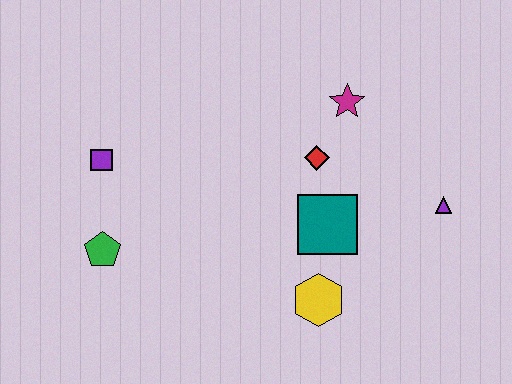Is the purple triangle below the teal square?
No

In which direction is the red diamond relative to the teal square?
The red diamond is above the teal square.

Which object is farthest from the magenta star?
The green pentagon is farthest from the magenta star.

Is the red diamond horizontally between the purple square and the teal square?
Yes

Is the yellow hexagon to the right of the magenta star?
No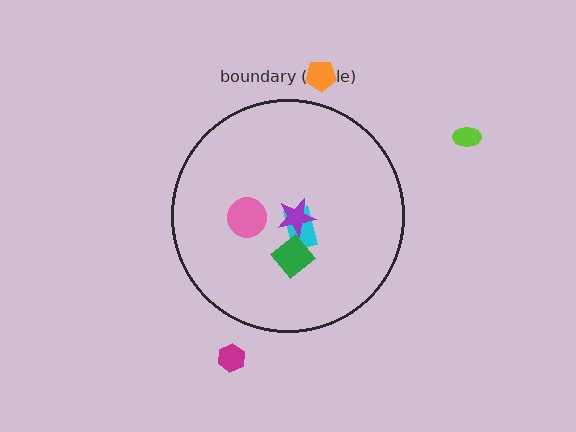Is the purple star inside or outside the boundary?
Inside.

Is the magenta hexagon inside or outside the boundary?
Outside.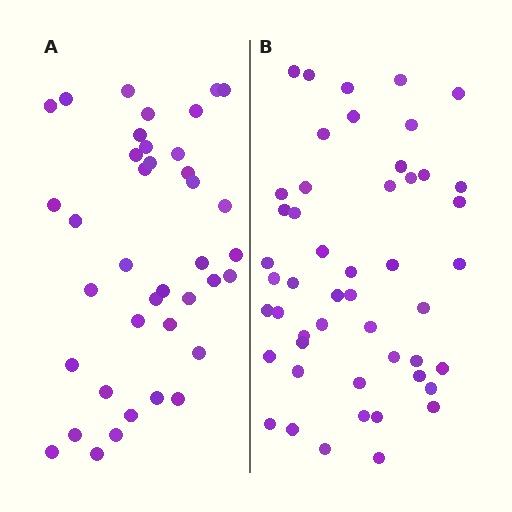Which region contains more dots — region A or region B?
Region B (the right region) has more dots.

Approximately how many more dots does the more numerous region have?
Region B has roughly 10 or so more dots than region A.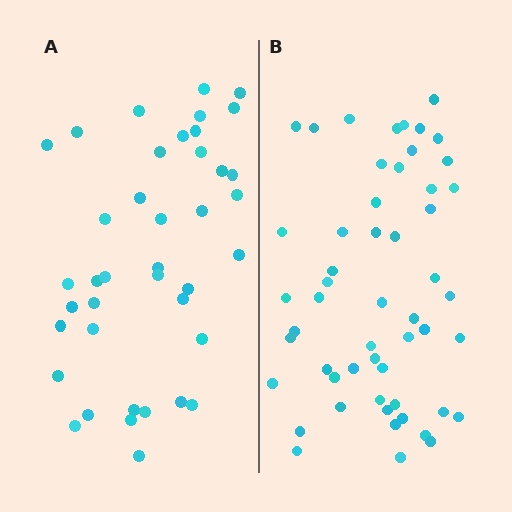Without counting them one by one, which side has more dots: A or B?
Region B (the right region) has more dots.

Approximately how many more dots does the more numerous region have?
Region B has approximately 15 more dots than region A.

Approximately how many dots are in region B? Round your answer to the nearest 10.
About 50 dots. (The exact count is 53, which rounds to 50.)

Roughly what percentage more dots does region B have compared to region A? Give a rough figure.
About 30% more.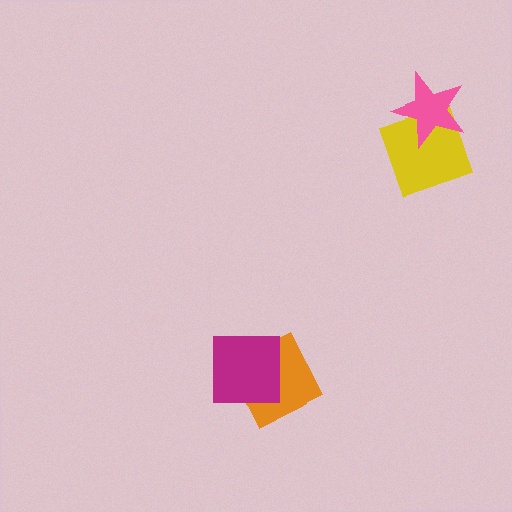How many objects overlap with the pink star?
1 object overlaps with the pink star.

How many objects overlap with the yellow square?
1 object overlaps with the yellow square.